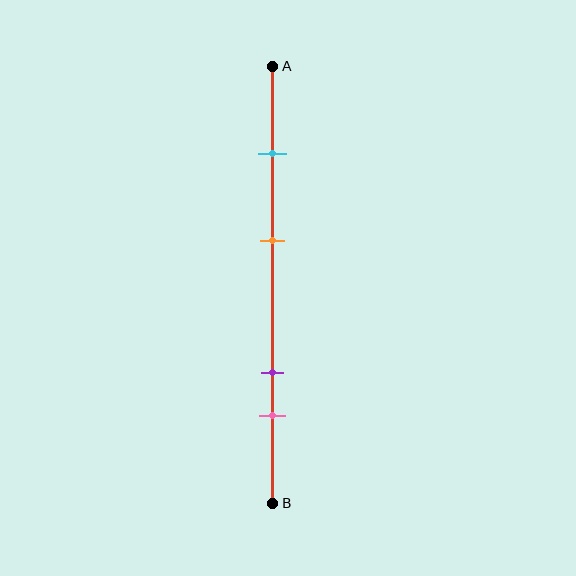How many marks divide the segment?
There are 4 marks dividing the segment.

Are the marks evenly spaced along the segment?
No, the marks are not evenly spaced.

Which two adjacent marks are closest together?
The purple and pink marks are the closest adjacent pair.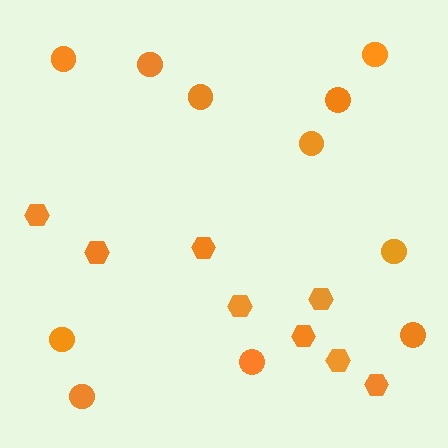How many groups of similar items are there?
There are 2 groups: one group of hexagons (8) and one group of circles (11).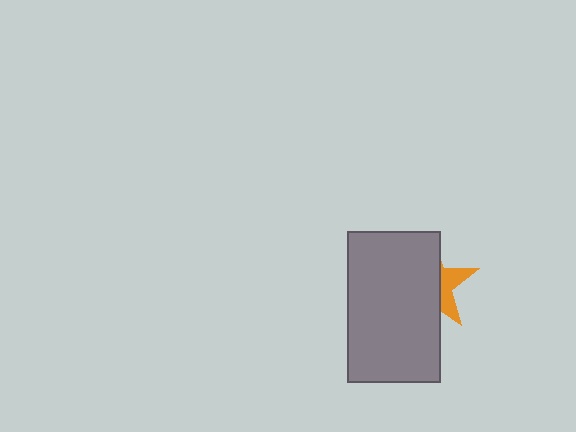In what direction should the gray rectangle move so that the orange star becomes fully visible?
The gray rectangle should move left. That is the shortest direction to clear the overlap and leave the orange star fully visible.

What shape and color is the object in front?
The object in front is a gray rectangle.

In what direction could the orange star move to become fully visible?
The orange star could move right. That would shift it out from behind the gray rectangle entirely.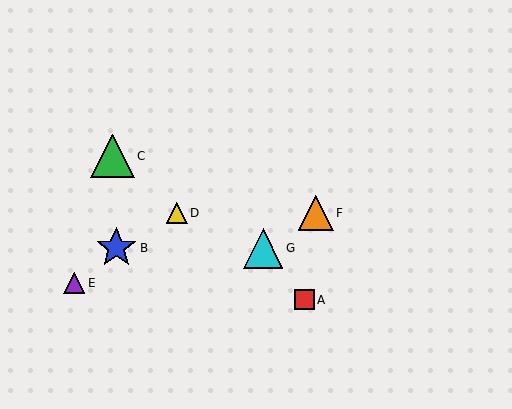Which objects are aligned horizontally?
Objects D, F are aligned horizontally.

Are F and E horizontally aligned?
No, F is at y≈213 and E is at y≈283.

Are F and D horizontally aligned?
Yes, both are at y≈213.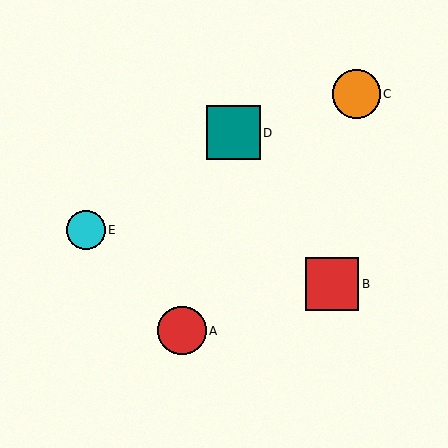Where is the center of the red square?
The center of the red square is at (332, 284).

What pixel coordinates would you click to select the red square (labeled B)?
Click at (332, 284) to select the red square B.